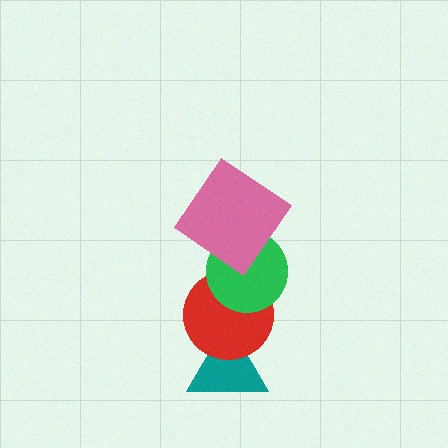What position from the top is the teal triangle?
The teal triangle is 4th from the top.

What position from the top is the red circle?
The red circle is 3rd from the top.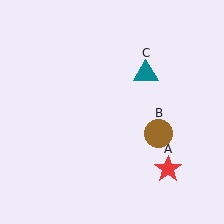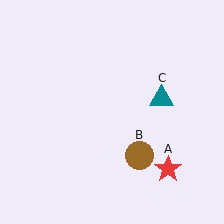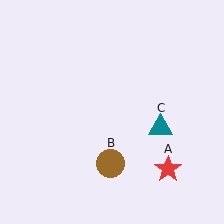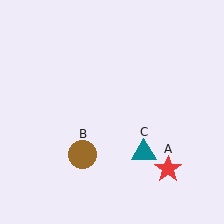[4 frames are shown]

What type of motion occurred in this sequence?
The brown circle (object B), teal triangle (object C) rotated clockwise around the center of the scene.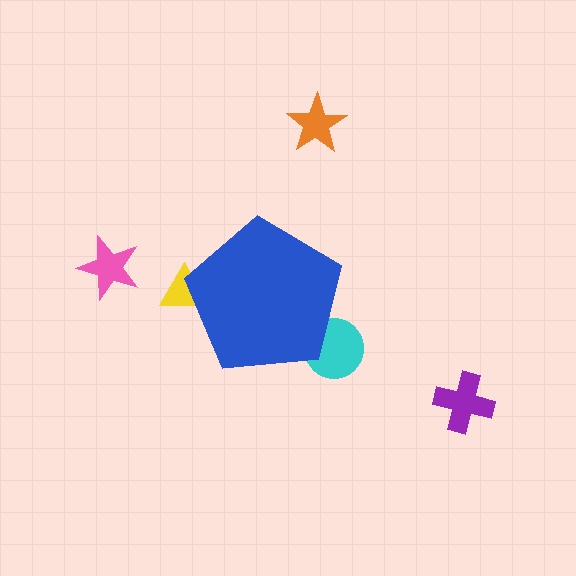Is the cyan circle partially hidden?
Yes, the cyan circle is partially hidden behind the blue pentagon.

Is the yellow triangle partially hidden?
Yes, the yellow triangle is partially hidden behind the blue pentagon.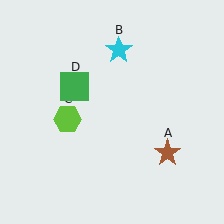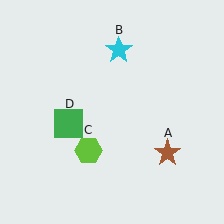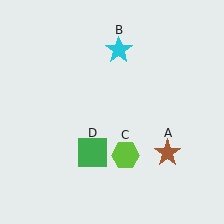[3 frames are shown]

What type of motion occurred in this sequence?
The lime hexagon (object C), green square (object D) rotated counterclockwise around the center of the scene.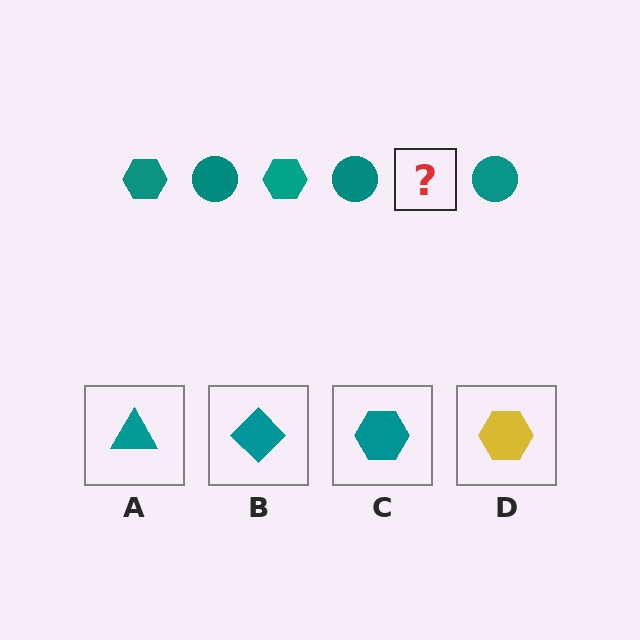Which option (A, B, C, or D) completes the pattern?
C.